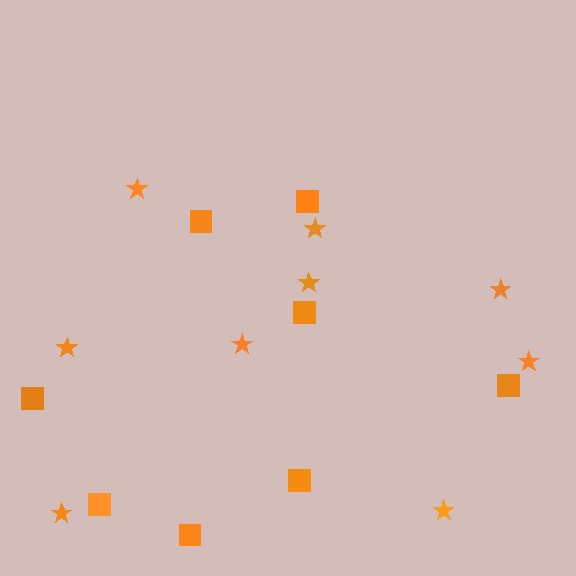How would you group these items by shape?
There are 2 groups: one group of squares (8) and one group of stars (9).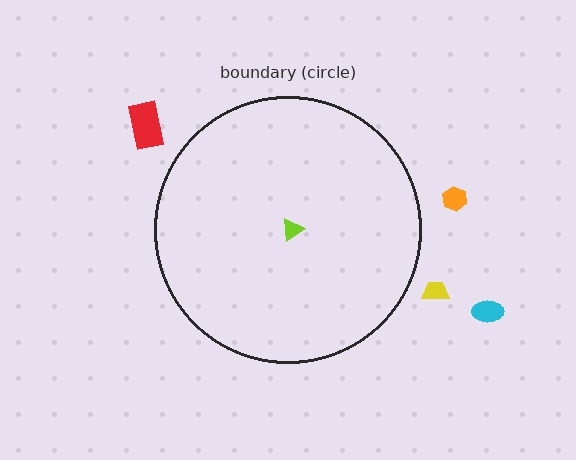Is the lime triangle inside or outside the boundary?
Inside.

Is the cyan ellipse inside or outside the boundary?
Outside.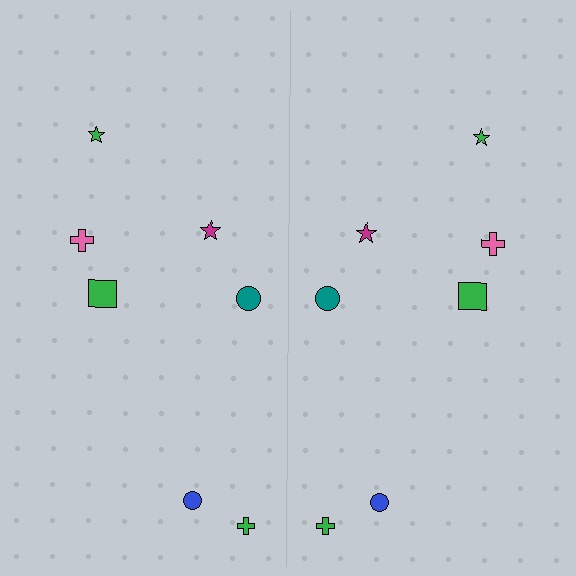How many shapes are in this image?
There are 14 shapes in this image.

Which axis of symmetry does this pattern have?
The pattern has a vertical axis of symmetry running through the center of the image.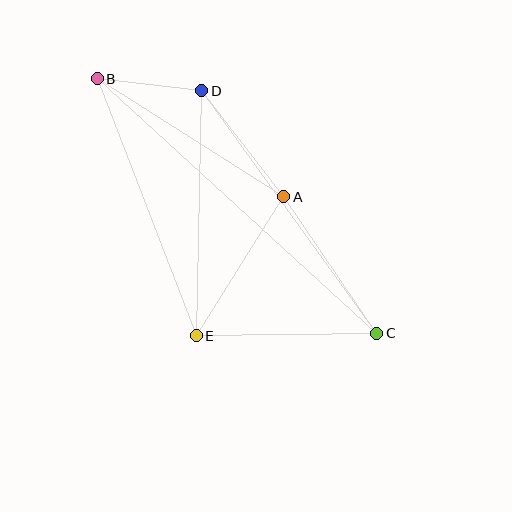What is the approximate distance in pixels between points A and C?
The distance between A and C is approximately 165 pixels.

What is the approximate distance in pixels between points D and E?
The distance between D and E is approximately 245 pixels.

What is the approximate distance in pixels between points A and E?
The distance between A and E is approximately 165 pixels.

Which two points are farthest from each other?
Points B and C are farthest from each other.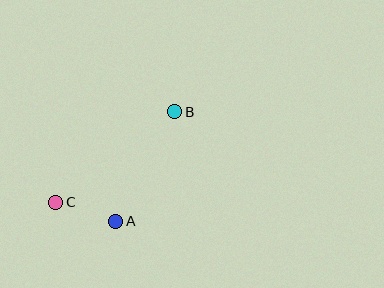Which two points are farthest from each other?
Points B and C are farthest from each other.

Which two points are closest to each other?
Points A and C are closest to each other.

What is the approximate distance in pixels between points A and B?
The distance between A and B is approximately 125 pixels.